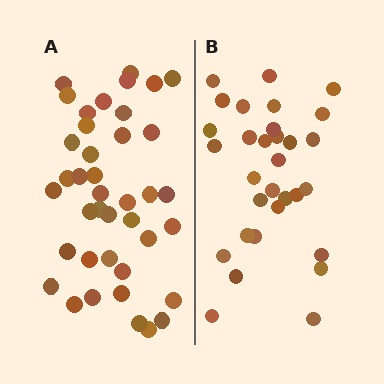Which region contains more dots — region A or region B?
Region A (the left region) has more dots.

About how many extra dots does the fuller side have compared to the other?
Region A has roughly 8 or so more dots than region B.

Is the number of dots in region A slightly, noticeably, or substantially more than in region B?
Region A has noticeably more, but not dramatically so. The ratio is roughly 1.3 to 1.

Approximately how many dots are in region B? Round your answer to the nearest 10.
About 30 dots. (The exact count is 31, which rounds to 30.)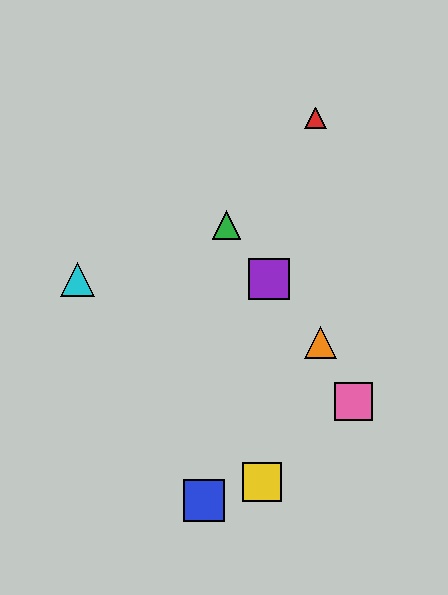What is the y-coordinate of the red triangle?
The red triangle is at y≈118.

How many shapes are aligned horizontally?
2 shapes (the purple square, the cyan triangle) are aligned horizontally.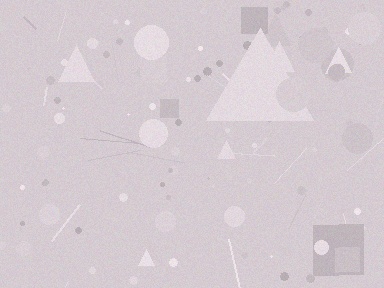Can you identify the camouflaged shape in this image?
The camouflaged shape is a triangle.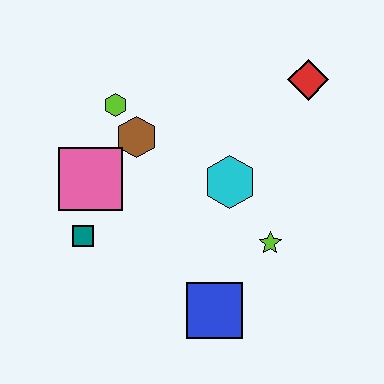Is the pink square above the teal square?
Yes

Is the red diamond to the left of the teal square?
No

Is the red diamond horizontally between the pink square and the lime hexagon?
No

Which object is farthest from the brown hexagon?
The blue square is farthest from the brown hexagon.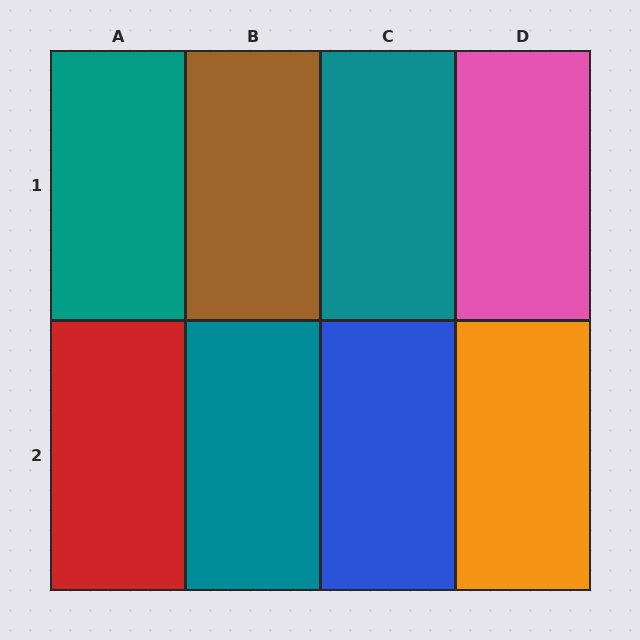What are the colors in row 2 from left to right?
Red, teal, blue, orange.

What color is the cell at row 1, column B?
Brown.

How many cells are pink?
1 cell is pink.